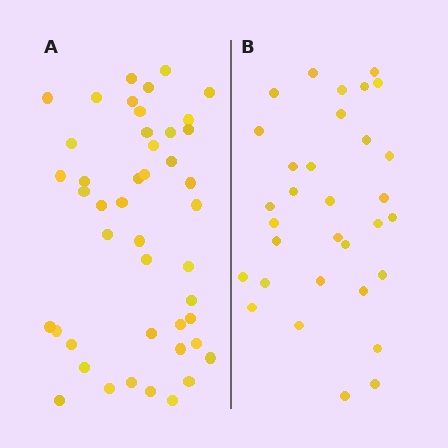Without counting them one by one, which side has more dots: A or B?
Region A (the left region) has more dots.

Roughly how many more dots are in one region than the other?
Region A has approximately 15 more dots than region B.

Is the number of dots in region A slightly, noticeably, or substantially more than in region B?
Region A has noticeably more, but not dramatically so. The ratio is roughly 1.4 to 1.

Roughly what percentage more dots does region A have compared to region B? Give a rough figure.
About 40% more.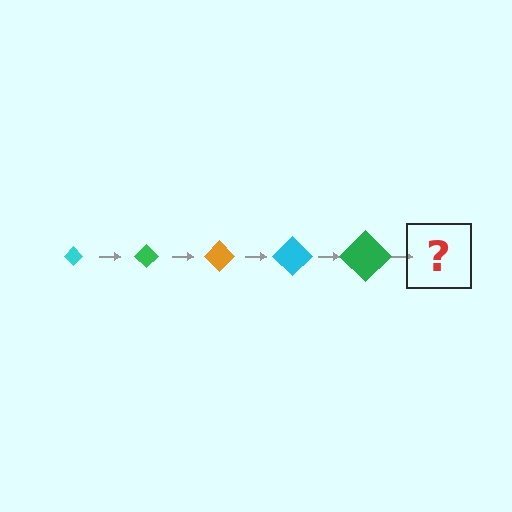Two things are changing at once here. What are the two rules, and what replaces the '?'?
The two rules are that the diamond grows larger each step and the color cycles through cyan, green, and orange. The '?' should be an orange diamond, larger than the previous one.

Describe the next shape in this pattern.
It should be an orange diamond, larger than the previous one.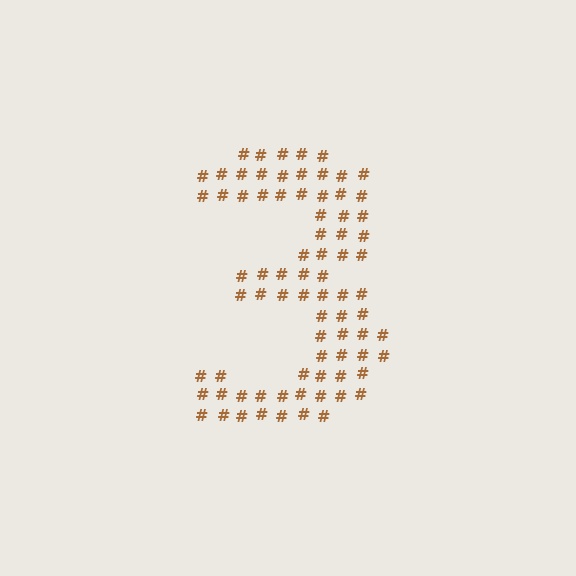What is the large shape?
The large shape is the digit 3.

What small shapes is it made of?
It is made of small hash symbols.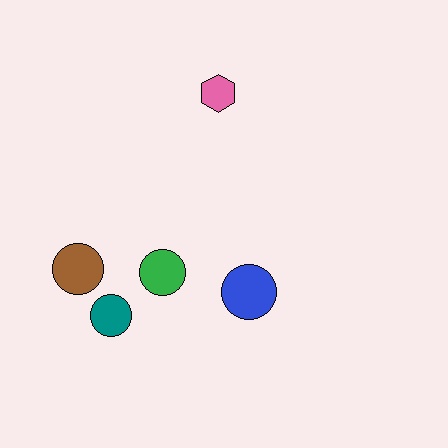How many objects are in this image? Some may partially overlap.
There are 5 objects.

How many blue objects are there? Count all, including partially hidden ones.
There is 1 blue object.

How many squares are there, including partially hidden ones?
There are no squares.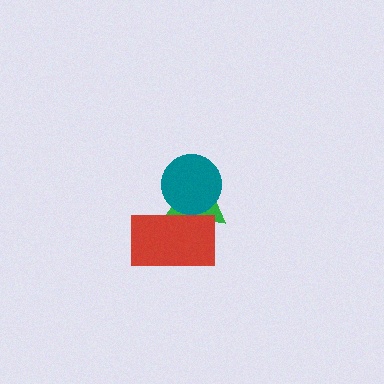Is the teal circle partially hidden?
Yes, it is partially covered by another shape.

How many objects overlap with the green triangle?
2 objects overlap with the green triangle.